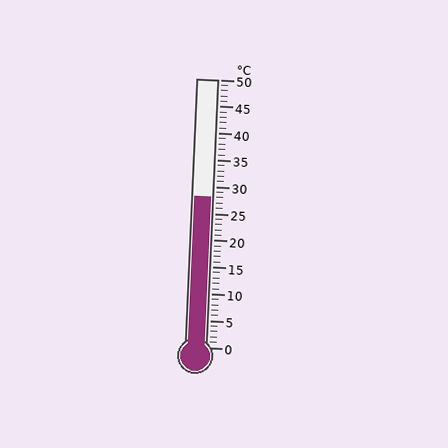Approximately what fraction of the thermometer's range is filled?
The thermometer is filled to approximately 55% of its range.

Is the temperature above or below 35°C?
The temperature is below 35°C.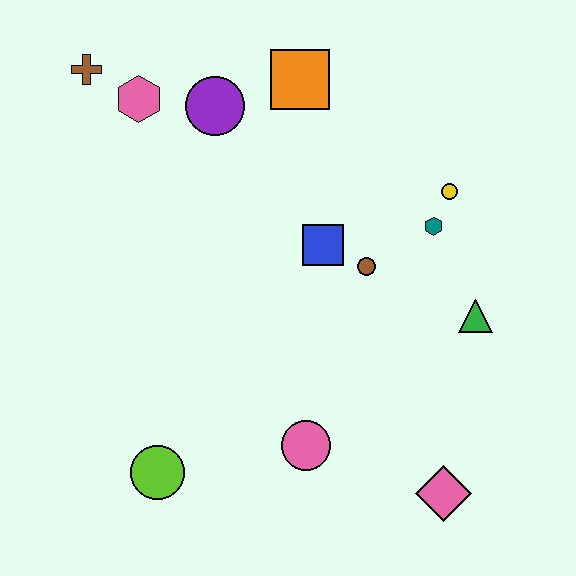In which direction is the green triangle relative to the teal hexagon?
The green triangle is below the teal hexagon.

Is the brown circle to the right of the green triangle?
No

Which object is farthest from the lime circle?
The orange square is farthest from the lime circle.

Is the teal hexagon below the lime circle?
No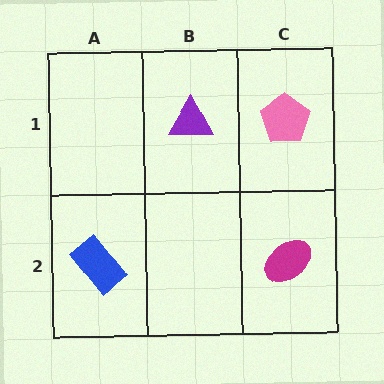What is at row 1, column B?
A purple triangle.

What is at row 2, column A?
A blue rectangle.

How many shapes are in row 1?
2 shapes.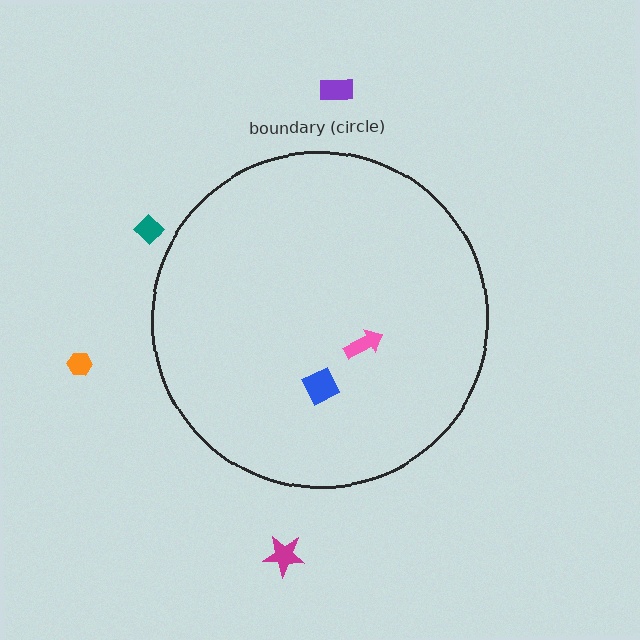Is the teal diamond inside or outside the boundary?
Outside.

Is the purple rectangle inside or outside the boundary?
Outside.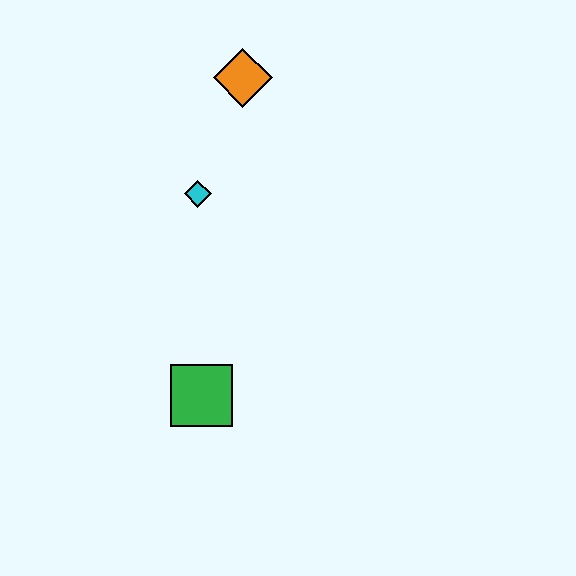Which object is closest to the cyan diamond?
The orange diamond is closest to the cyan diamond.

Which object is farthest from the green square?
The orange diamond is farthest from the green square.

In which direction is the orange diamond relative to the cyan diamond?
The orange diamond is above the cyan diamond.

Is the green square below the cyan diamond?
Yes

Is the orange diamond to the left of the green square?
No